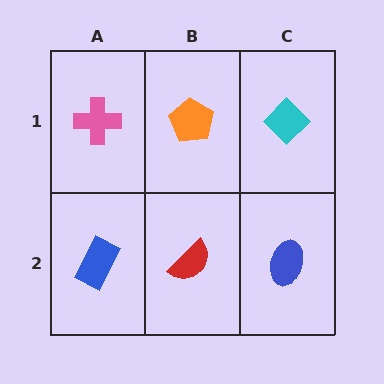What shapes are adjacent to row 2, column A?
A pink cross (row 1, column A), a red semicircle (row 2, column B).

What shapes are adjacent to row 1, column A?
A blue rectangle (row 2, column A), an orange pentagon (row 1, column B).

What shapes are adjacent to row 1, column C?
A blue ellipse (row 2, column C), an orange pentagon (row 1, column B).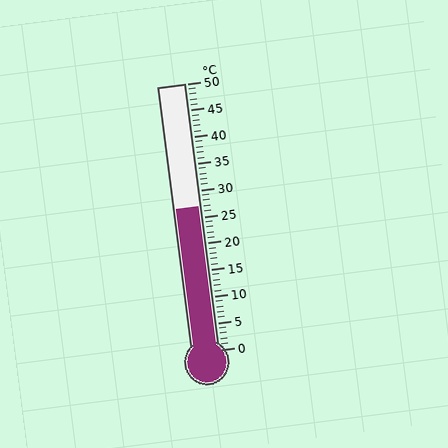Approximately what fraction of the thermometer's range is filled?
The thermometer is filled to approximately 55% of its range.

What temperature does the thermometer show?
The thermometer shows approximately 27°C.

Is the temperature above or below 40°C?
The temperature is below 40°C.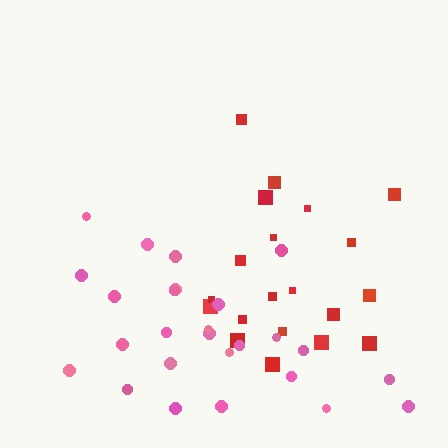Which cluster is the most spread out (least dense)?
Red.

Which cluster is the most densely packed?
Pink.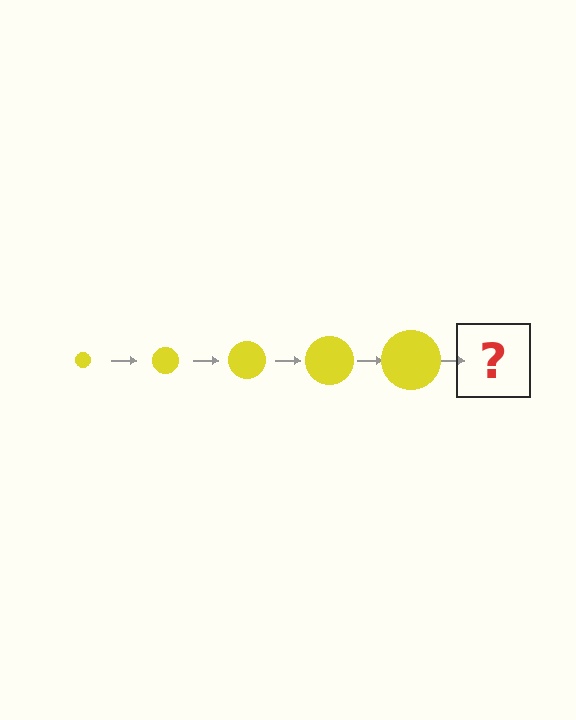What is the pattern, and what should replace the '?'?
The pattern is that the circle gets progressively larger each step. The '?' should be a yellow circle, larger than the previous one.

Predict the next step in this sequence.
The next step is a yellow circle, larger than the previous one.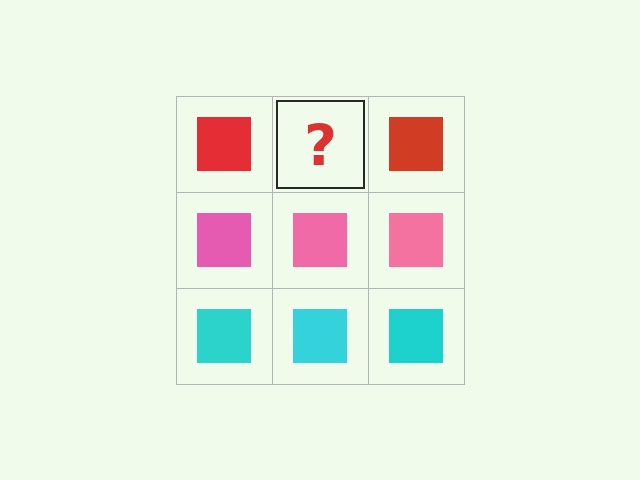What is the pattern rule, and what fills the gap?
The rule is that each row has a consistent color. The gap should be filled with a red square.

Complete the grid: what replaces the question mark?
The question mark should be replaced with a red square.